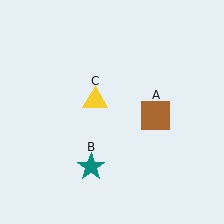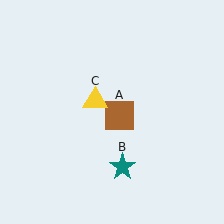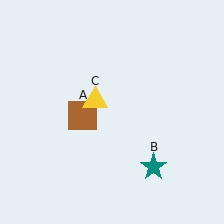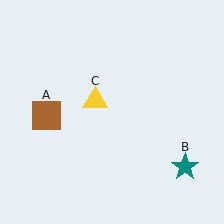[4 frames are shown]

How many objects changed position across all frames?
2 objects changed position: brown square (object A), teal star (object B).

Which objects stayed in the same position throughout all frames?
Yellow triangle (object C) remained stationary.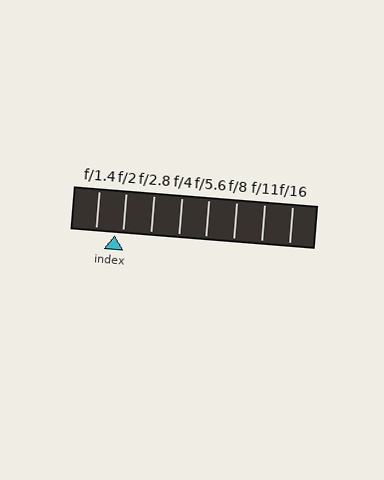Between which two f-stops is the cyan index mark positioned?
The index mark is between f/1.4 and f/2.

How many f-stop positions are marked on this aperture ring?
There are 8 f-stop positions marked.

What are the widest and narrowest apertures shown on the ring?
The widest aperture shown is f/1.4 and the narrowest is f/16.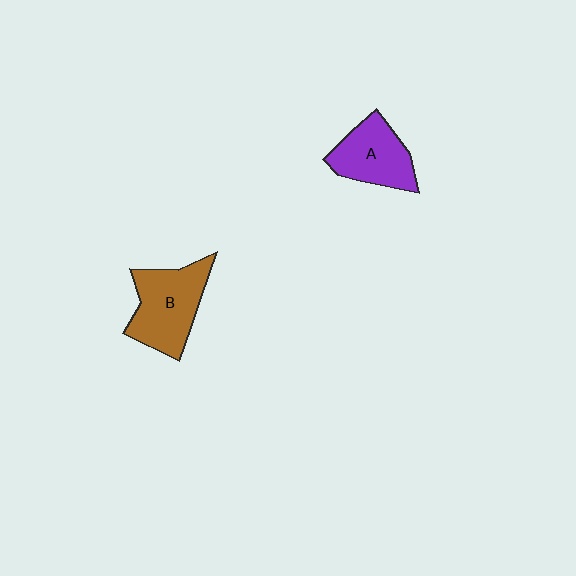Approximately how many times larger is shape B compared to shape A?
Approximately 1.2 times.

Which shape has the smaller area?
Shape A (purple).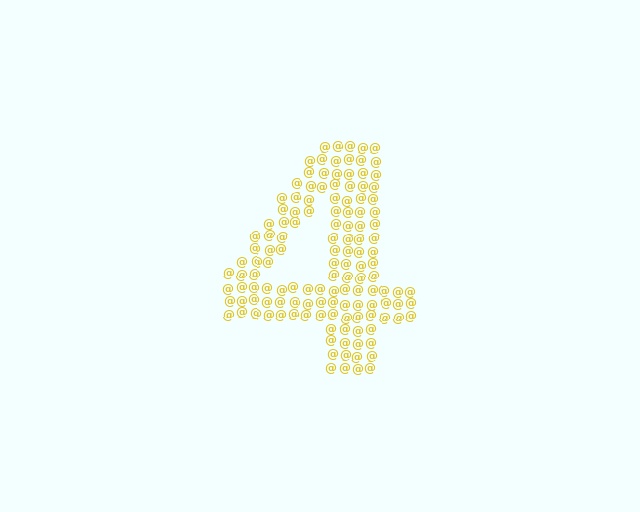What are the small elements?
The small elements are at signs.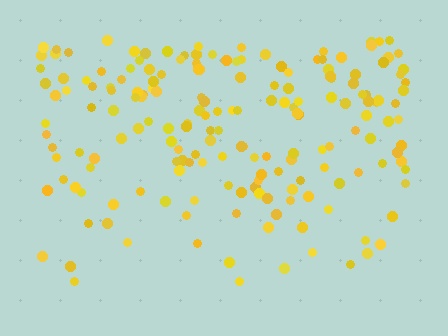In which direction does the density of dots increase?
From bottom to top, with the top side densest.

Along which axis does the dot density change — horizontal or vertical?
Vertical.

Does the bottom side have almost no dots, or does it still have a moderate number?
Still a moderate number, just noticeably fewer than the top.